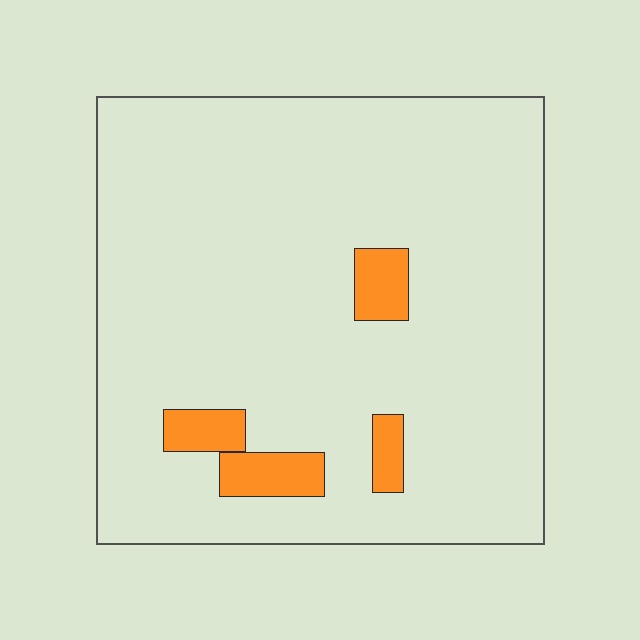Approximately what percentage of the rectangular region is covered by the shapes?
Approximately 5%.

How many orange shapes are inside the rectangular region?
4.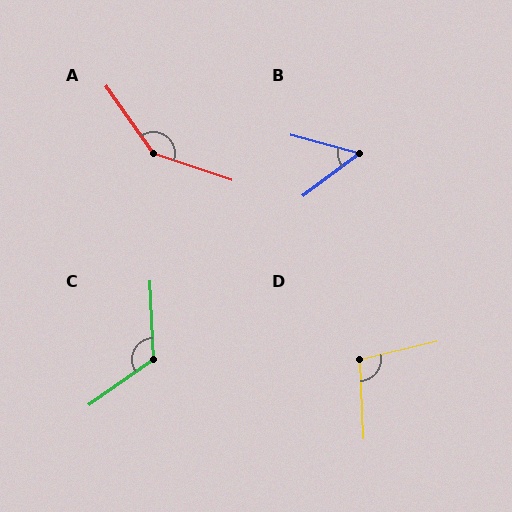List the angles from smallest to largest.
B (53°), D (101°), C (122°), A (144°).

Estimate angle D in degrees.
Approximately 101 degrees.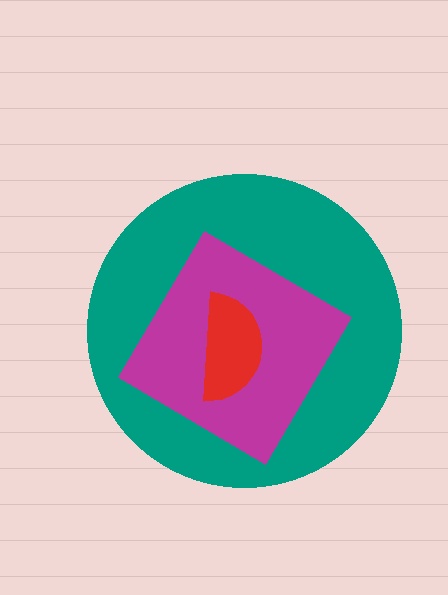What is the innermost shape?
The red semicircle.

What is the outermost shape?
The teal circle.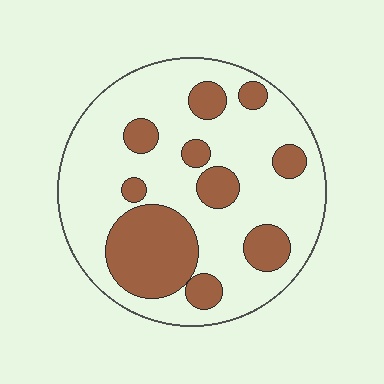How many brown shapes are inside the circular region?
10.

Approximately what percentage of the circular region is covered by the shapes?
Approximately 30%.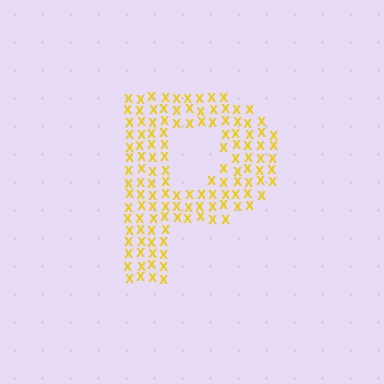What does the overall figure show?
The overall figure shows the letter P.